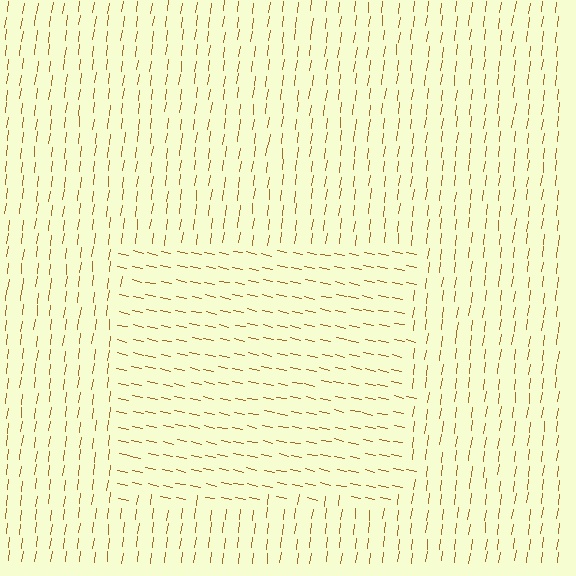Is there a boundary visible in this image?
Yes, there is a texture boundary formed by a change in line orientation.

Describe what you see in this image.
The image is filled with small brown line segments. A rectangle region in the image has lines oriented differently from the surrounding lines, creating a visible texture boundary.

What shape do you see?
I see a rectangle.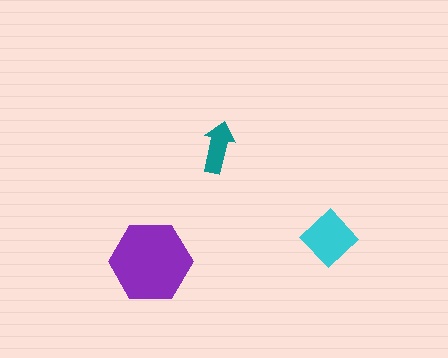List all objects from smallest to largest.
The teal arrow, the cyan diamond, the purple hexagon.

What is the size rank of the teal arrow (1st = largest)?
3rd.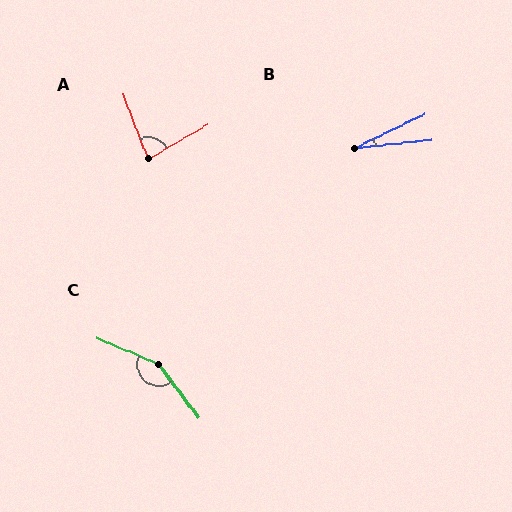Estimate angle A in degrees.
Approximately 82 degrees.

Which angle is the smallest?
B, at approximately 19 degrees.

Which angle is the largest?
C, at approximately 150 degrees.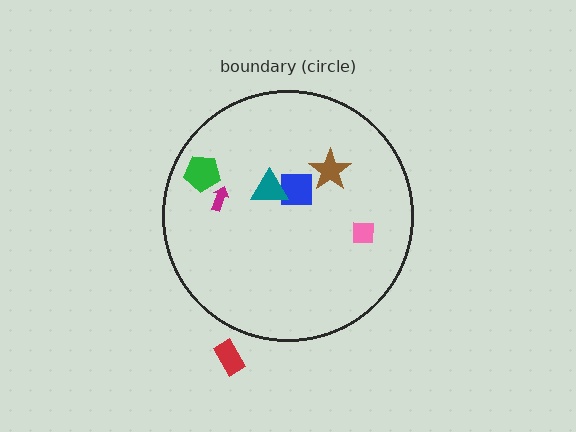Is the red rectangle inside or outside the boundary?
Outside.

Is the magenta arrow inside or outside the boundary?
Inside.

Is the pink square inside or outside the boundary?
Inside.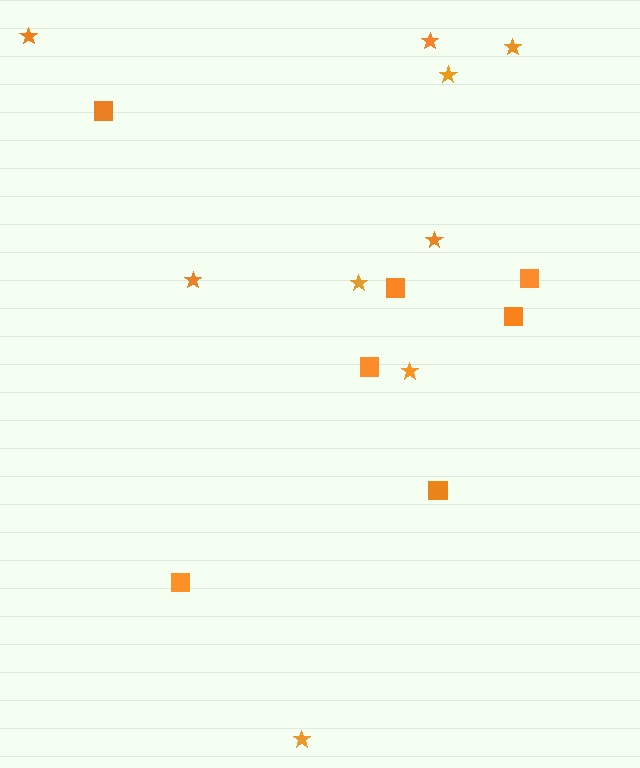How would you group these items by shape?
There are 2 groups: one group of squares (7) and one group of stars (9).